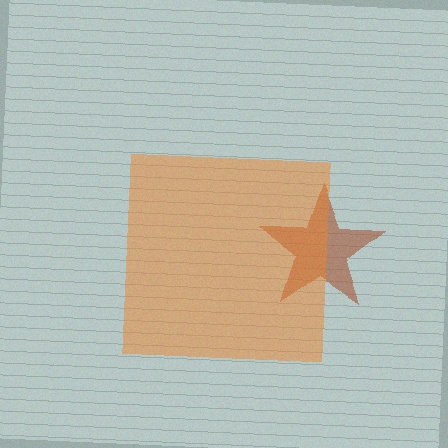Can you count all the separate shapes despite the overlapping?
Yes, there are 2 separate shapes.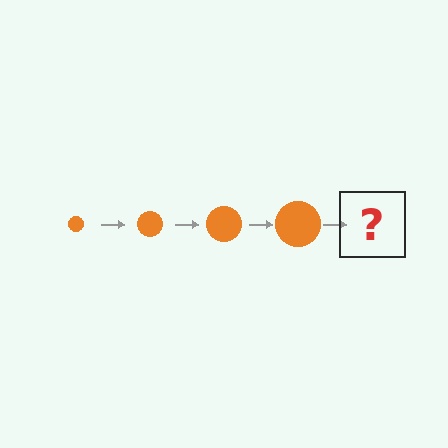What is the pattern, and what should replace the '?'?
The pattern is that the circle gets progressively larger each step. The '?' should be an orange circle, larger than the previous one.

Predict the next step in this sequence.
The next step is an orange circle, larger than the previous one.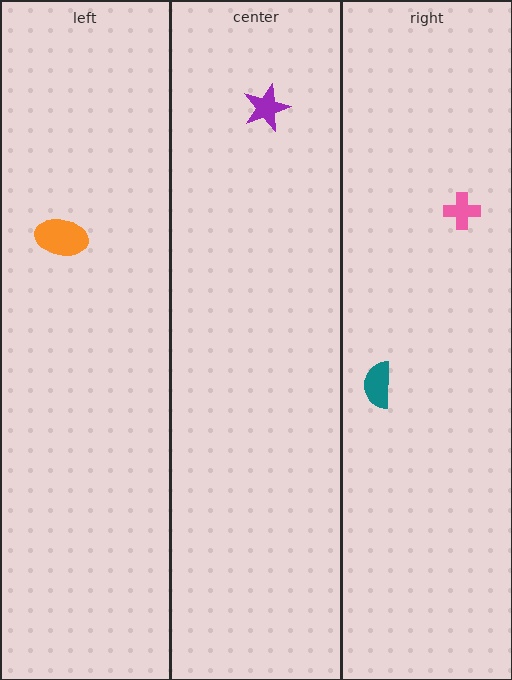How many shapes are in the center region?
1.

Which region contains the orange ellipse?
The left region.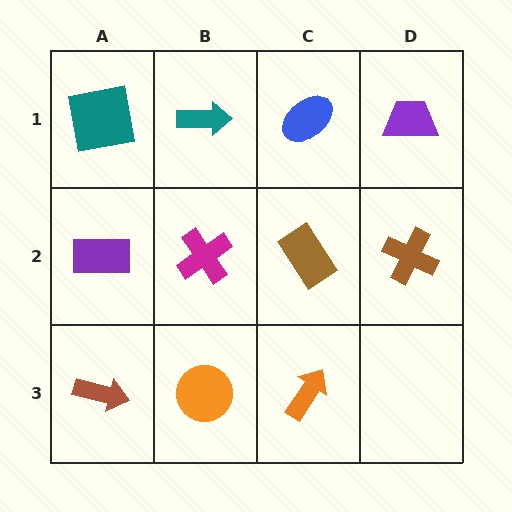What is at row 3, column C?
An orange arrow.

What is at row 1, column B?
A teal arrow.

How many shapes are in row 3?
3 shapes.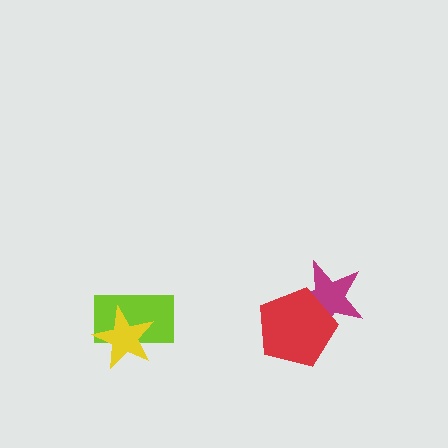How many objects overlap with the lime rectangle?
1 object overlaps with the lime rectangle.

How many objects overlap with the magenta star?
1 object overlaps with the magenta star.